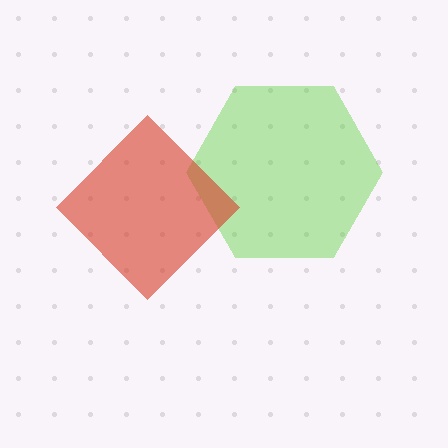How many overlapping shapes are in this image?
There are 2 overlapping shapes in the image.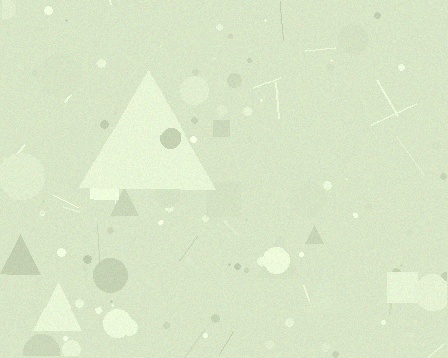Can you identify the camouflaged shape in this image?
The camouflaged shape is a triangle.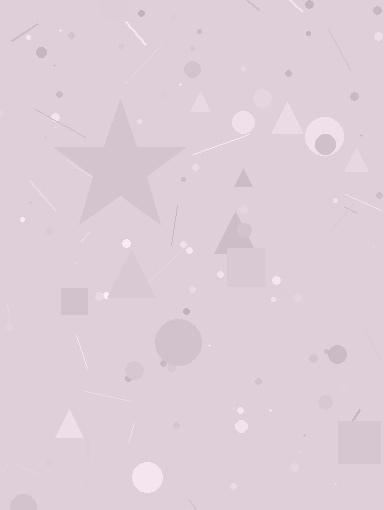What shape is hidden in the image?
A star is hidden in the image.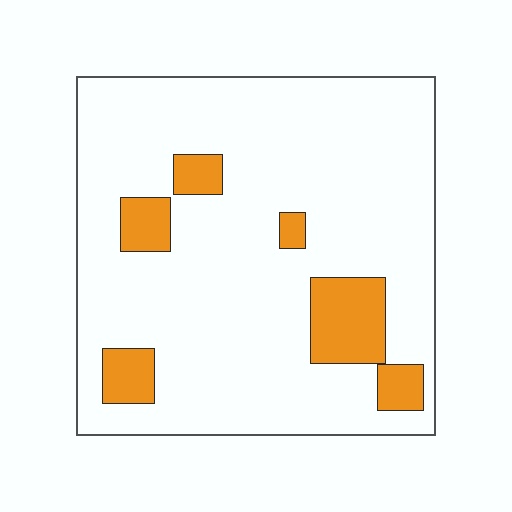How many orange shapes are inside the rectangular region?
6.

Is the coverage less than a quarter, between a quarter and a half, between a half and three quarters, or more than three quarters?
Less than a quarter.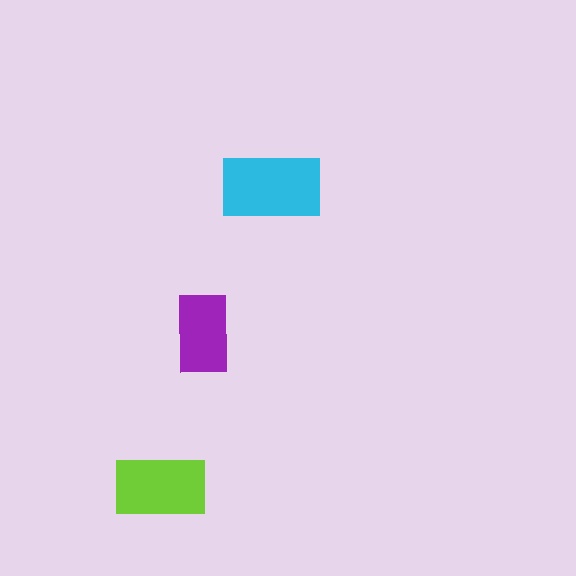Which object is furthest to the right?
The cyan rectangle is rightmost.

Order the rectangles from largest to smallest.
the cyan one, the lime one, the purple one.